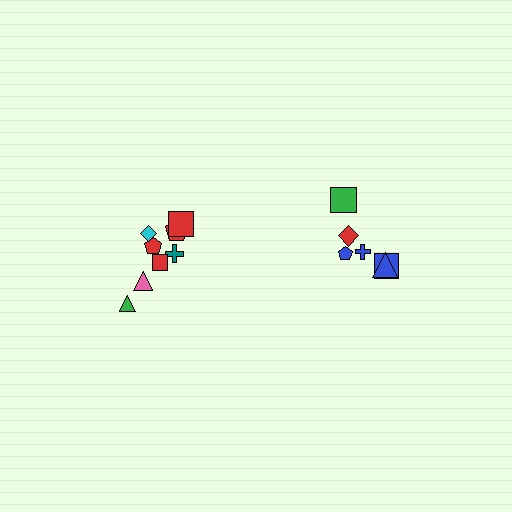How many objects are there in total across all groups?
There are 14 objects.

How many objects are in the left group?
There are 8 objects.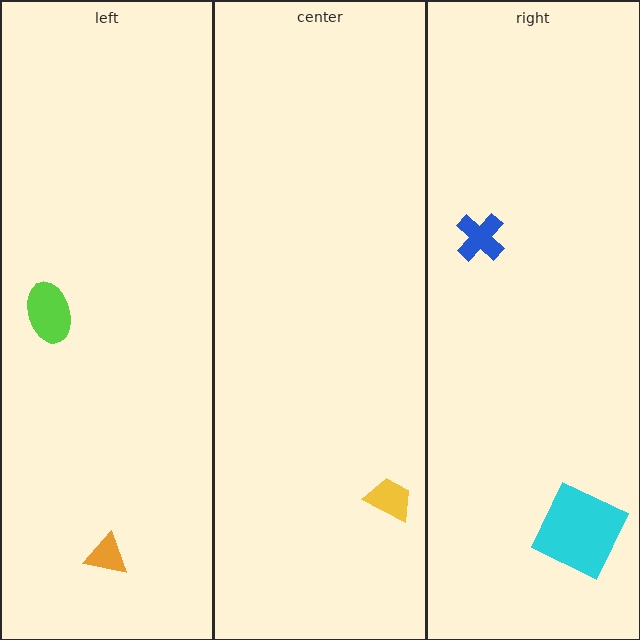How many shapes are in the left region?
2.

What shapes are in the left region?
The lime ellipse, the orange triangle.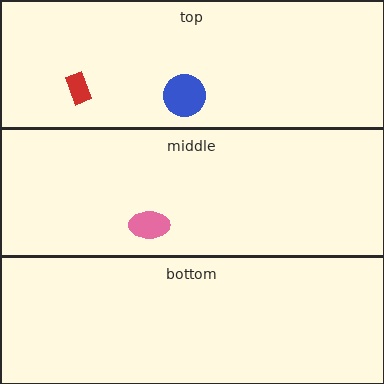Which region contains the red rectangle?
The top region.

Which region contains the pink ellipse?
The middle region.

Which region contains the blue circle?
The top region.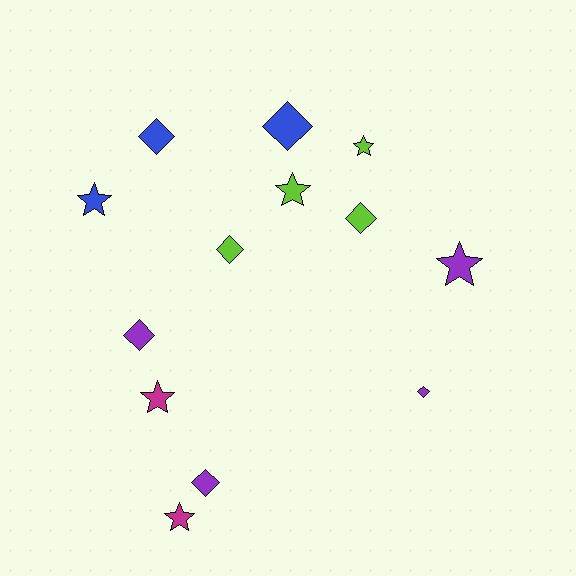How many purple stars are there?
There is 1 purple star.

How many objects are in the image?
There are 13 objects.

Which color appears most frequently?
Lime, with 4 objects.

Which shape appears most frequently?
Diamond, with 7 objects.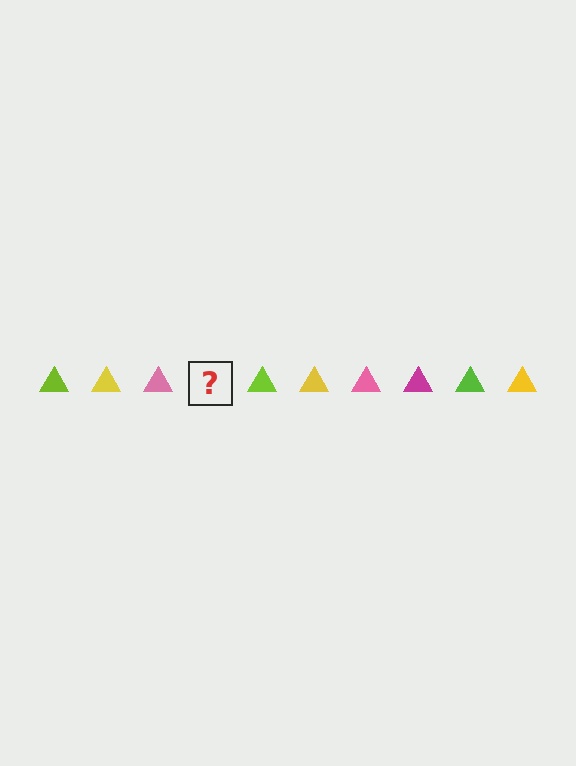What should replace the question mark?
The question mark should be replaced with a magenta triangle.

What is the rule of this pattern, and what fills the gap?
The rule is that the pattern cycles through lime, yellow, pink, magenta triangles. The gap should be filled with a magenta triangle.